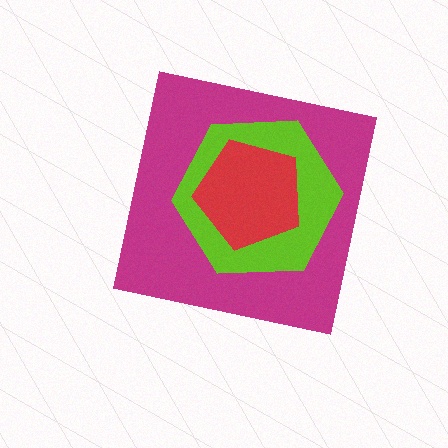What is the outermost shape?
The magenta square.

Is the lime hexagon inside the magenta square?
Yes.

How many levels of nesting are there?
3.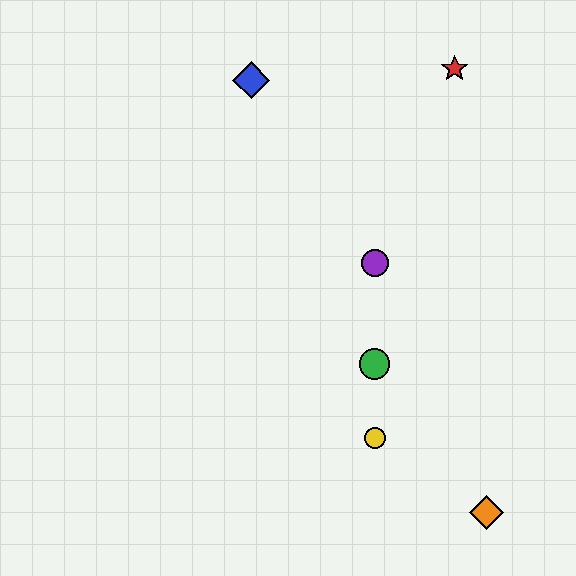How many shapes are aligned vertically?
3 shapes (the green circle, the yellow circle, the purple circle) are aligned vertically.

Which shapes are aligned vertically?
The green circle, the yellow circle, the purple circle are aligned vertically.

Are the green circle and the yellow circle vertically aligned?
Yes, both are at x≈375.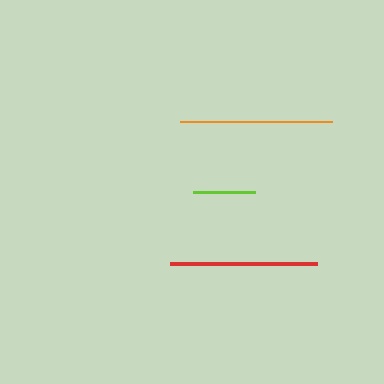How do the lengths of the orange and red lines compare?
The orange and red lines are approximately the same length.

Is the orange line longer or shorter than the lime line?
The orange line is longer than the lime line.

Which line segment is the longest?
The orange line is the longest at approximately 152 pixels.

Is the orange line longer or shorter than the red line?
The orange line is longer than the red line.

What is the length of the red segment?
The red segment is approximately 147 pixels long.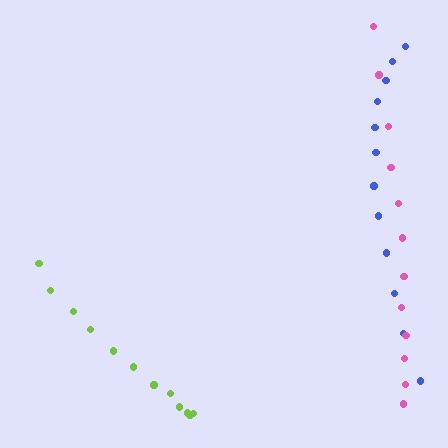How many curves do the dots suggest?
There are 3 distinct paths.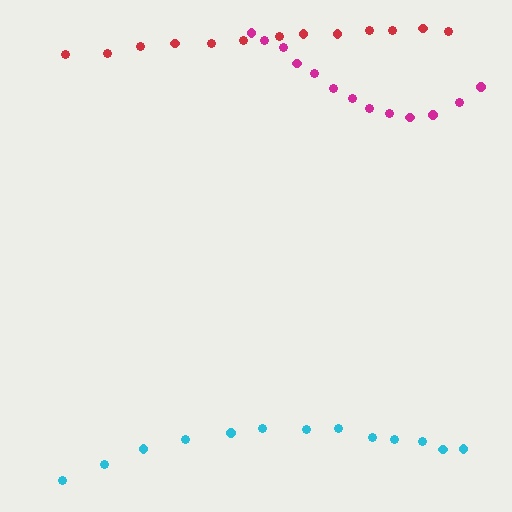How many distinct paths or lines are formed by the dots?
There are 3 distinct paths.